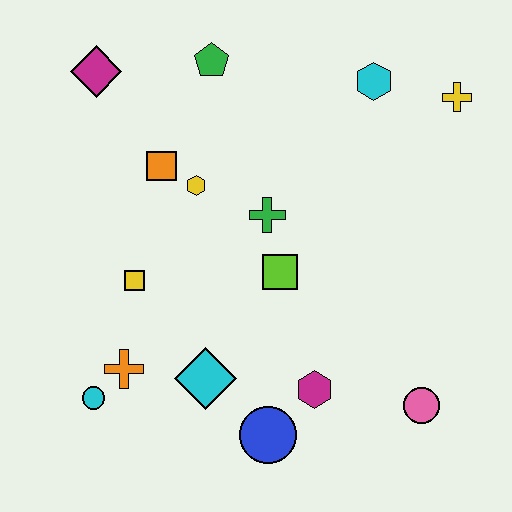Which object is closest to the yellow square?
The orange cross is closest to the yellow square.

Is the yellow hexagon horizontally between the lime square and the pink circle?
No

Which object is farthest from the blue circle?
The magenta diamond is farthest from the blue circle.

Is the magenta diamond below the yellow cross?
No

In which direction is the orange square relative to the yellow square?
The orange square is above the yellow square.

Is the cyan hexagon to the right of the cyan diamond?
Yes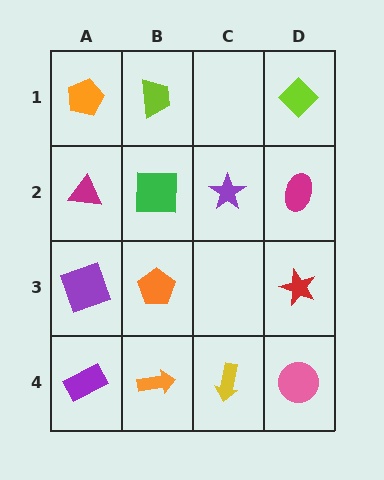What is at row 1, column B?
A lime trapezoid.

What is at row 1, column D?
A lime diamond.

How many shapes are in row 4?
4 shapes.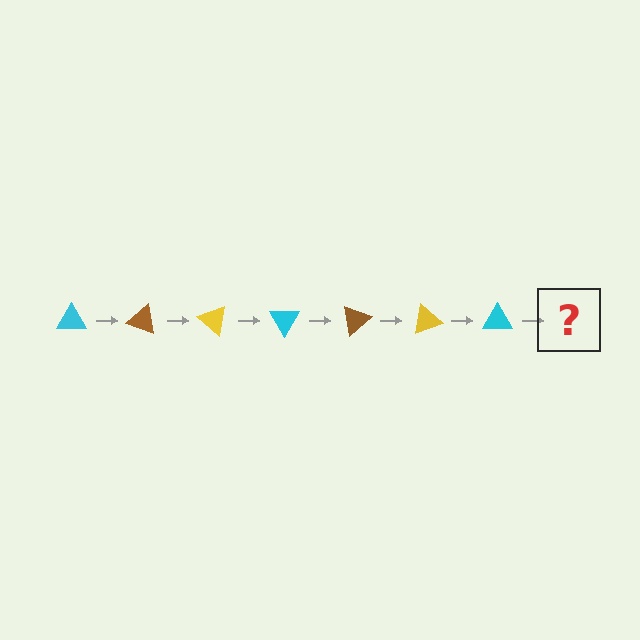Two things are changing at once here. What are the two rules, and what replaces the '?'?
The two rules are that it rotates 20 degrees each step and the color cycles through cyan, brown, and yellow. The '?' should be a brown triangle, rotated 140 degrees from the start.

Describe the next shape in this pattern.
It should be a brown triangle, rotated 140 degrees from the start.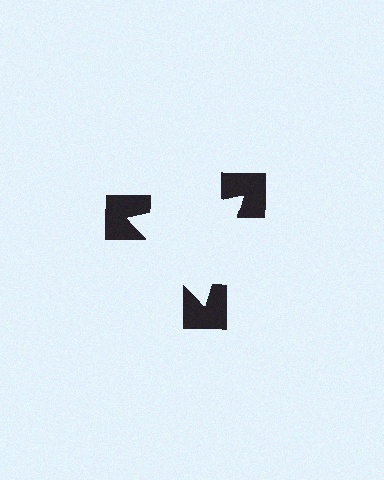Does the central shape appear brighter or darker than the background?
It typically appears slightly brighter than the background, even though no actual brightness change is drawn.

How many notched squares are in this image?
There are 3 — one at each vertex of the illusory triangle.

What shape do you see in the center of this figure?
An illusory triangle — its edges are inferred from the aligned wedge cuts in the notched squares, not physically drawn.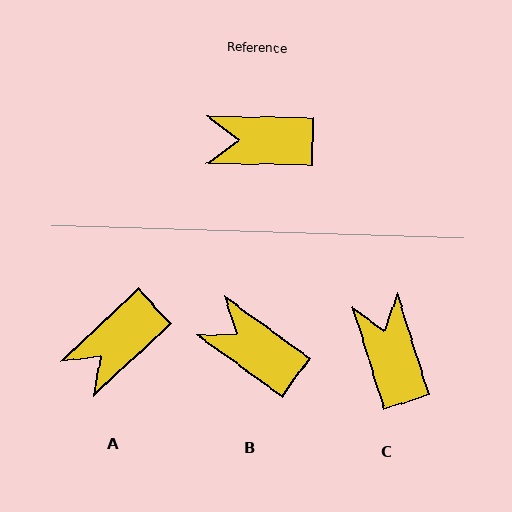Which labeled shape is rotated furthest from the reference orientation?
C, about 72 degrees away.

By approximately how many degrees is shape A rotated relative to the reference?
Approximately 44 degrees counter-clockwise.